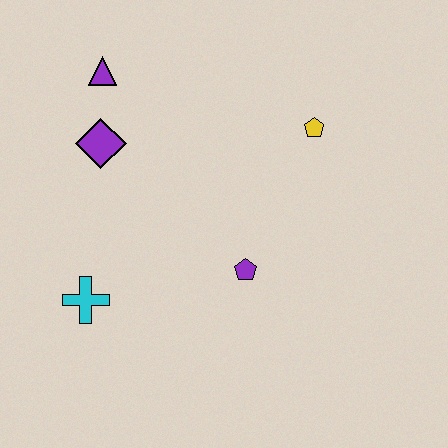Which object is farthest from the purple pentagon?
The purple triangle is farthest from the purple pentagon.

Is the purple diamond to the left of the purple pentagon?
Yes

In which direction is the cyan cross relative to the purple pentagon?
The cyan cross is to the left of the purple pentagon.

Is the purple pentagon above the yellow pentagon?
No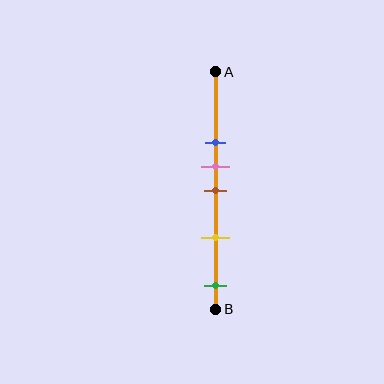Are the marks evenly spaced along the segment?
No, the marks are not evenly spaced.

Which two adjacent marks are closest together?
The pink and brown marks are the closest adjacent pair.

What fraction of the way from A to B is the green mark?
The green mark is approximately 90% (0.9) of the way from A to B.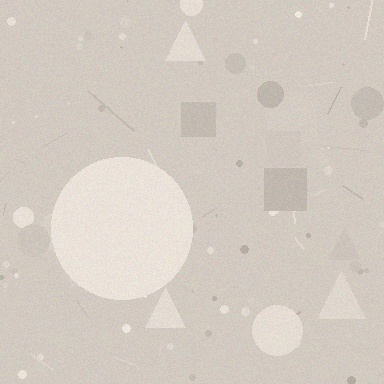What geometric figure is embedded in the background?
A circle is embedded in the background.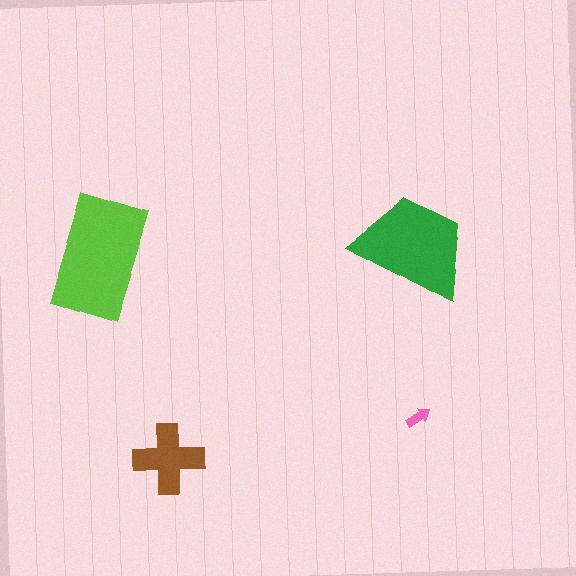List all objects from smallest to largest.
The pink arrow, the brown cross, the green trapezoid, the lime rectangle.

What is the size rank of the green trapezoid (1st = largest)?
2nd.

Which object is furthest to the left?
The lime rectangle is leftmost.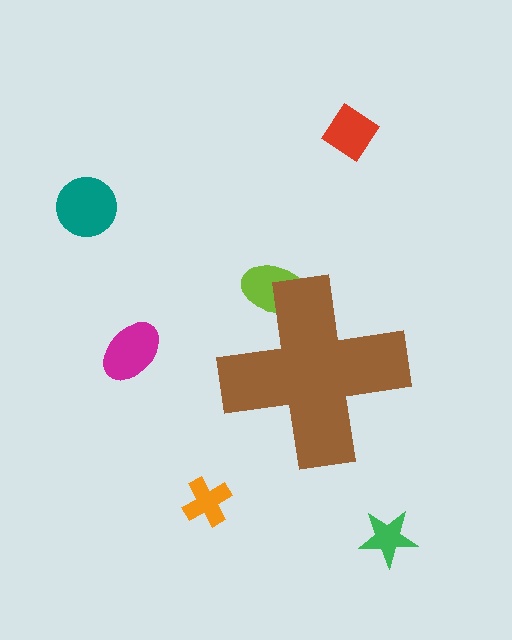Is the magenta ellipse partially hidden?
No, the magenta ellipse is fully visible.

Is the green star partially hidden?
No, the green star is fully visible.